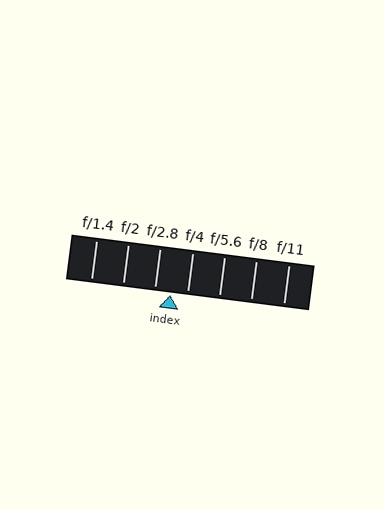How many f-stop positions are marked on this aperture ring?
There are 7 f-stop positions marked.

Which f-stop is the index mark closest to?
The index mark is closest to f/4.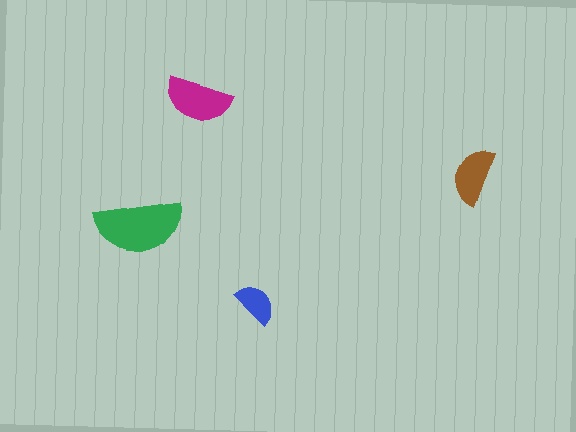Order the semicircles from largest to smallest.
the green one, the magenta one, the brown one, the blue one.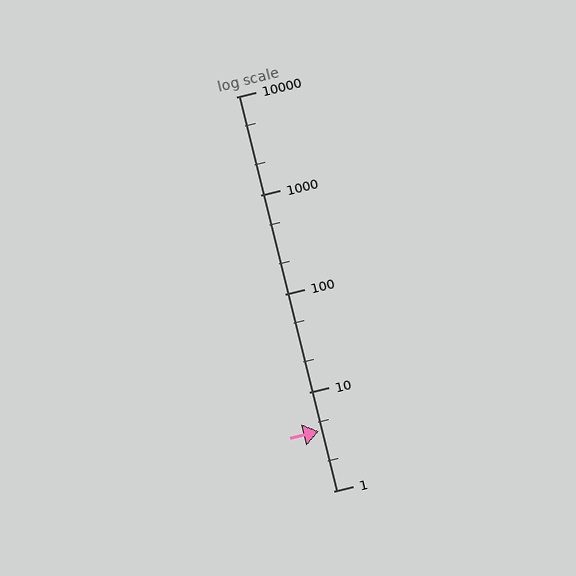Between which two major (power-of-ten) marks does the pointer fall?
The pointer is between 1 and 10.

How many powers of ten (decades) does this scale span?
The scale spans 4 decades, from 1 to 10000.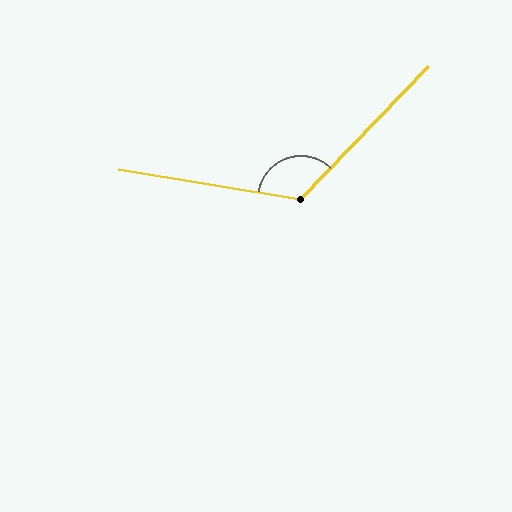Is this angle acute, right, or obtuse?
It is obtuse.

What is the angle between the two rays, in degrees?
Approximately 125 degrees.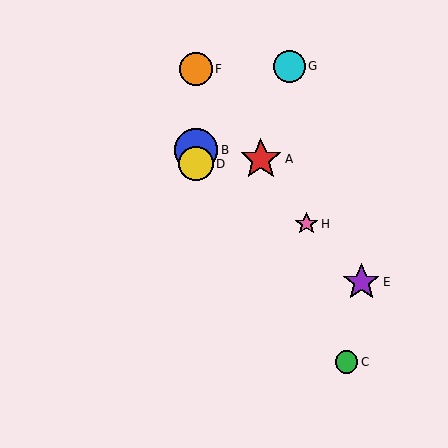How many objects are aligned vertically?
3 objects (B, D, F) are aligned vertically.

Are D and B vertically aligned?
Yes, both are at x≈196.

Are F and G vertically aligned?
No, F is at x≈196 and G is at x≈289.